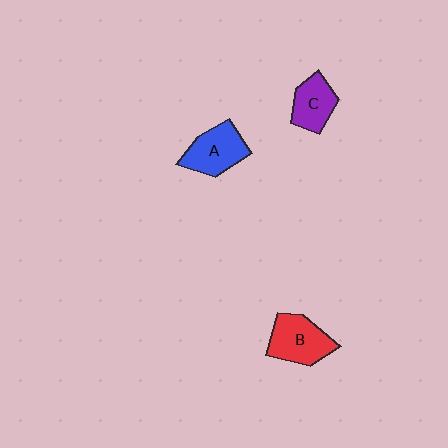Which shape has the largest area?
Shape B (red).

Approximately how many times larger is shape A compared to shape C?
Approximately 1.3 times.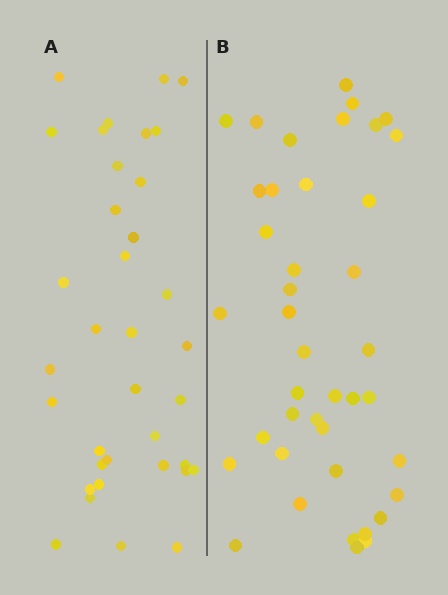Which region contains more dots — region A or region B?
Region B (the right region) has more dots.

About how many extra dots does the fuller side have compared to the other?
Region B has about 5 more dots than region A.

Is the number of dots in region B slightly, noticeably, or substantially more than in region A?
Region B has only slightly more — the two regions are fairly close. The ratio is roughly 1.1 to 1.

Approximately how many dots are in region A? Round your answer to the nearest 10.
About 40 dots. (The exact count is 36, which rounds to 40.)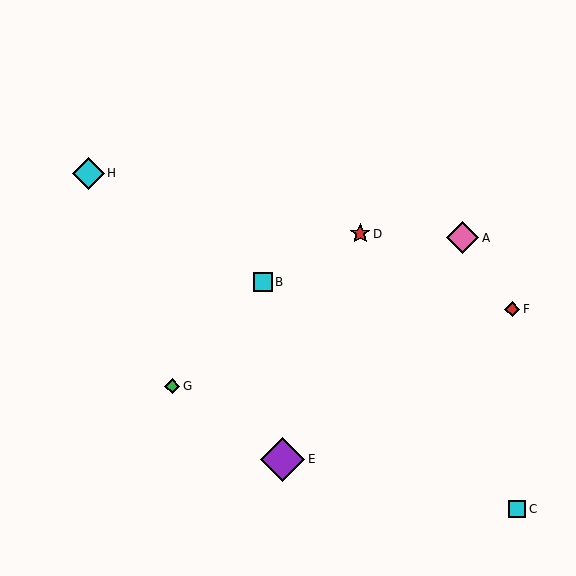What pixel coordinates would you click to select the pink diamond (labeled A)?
Click at (463, 238) to select the pink diamond A.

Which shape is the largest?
The purple diamond (labeled E) is the largest.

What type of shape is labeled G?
Shape G is a green diamond.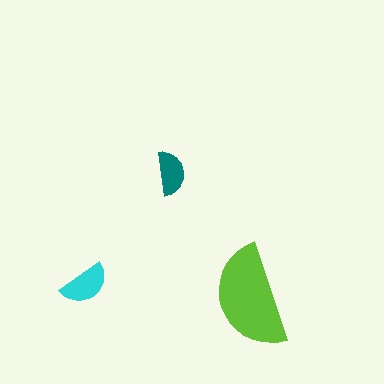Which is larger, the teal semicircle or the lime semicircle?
The lime one.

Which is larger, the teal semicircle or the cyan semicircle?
The cyan one.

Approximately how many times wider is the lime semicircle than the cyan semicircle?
About 2 times wider.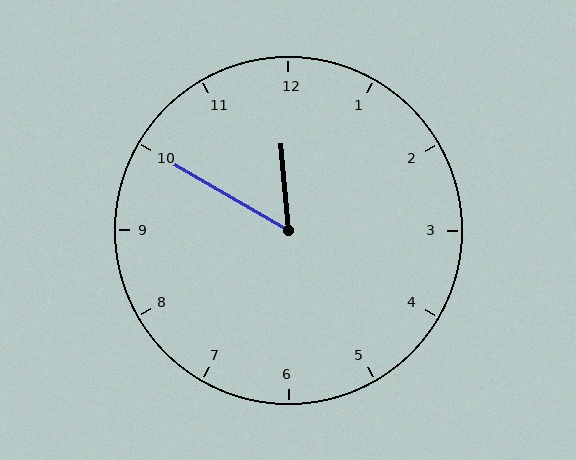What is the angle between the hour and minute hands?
Approximately 55 degrees.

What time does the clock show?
11:50.